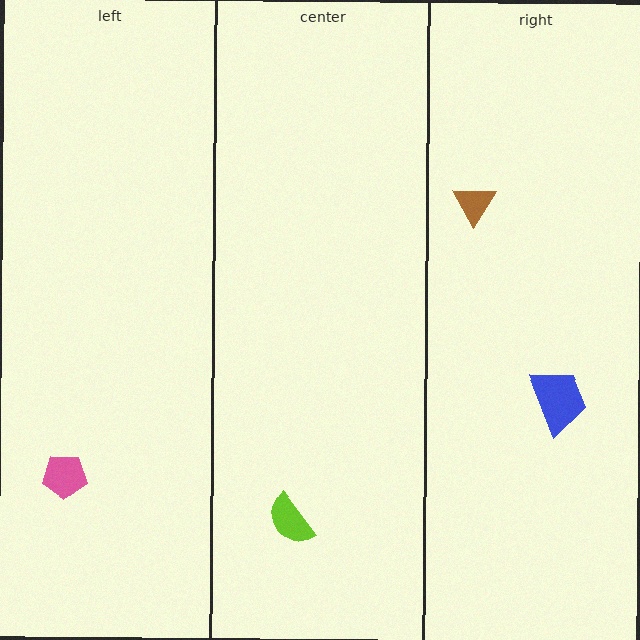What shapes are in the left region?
The pink pentagon.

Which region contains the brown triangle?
The right region.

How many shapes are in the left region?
1.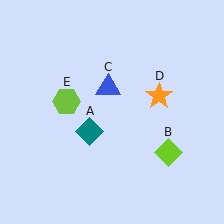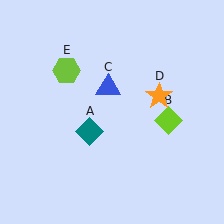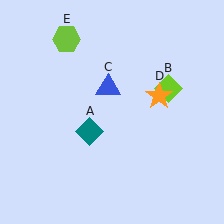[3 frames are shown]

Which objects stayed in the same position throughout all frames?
Teal diamond (object A) and blue triangle (object C) and orange star (object D) remained stationary.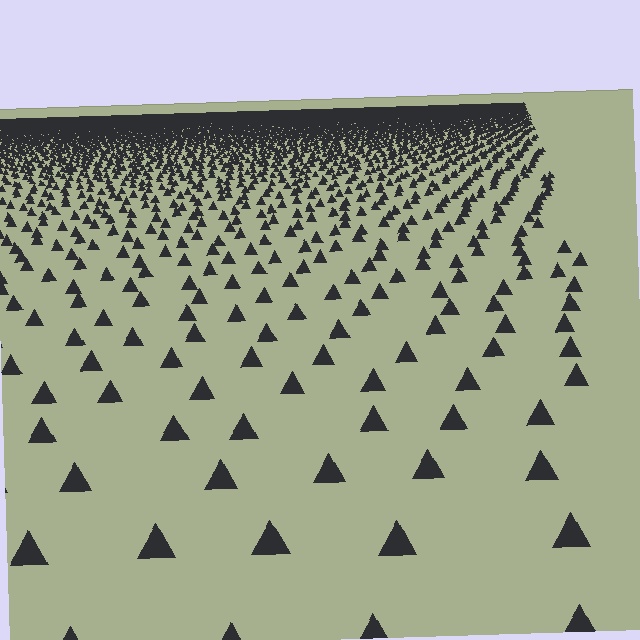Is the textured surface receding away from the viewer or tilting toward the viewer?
The surface is receding away from the viewer. Texture elements get smaller and denser toward the top.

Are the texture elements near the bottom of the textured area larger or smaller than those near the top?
Larger. Near the bottom, elements are closer to the viewer and appear at a bigger on-screen size.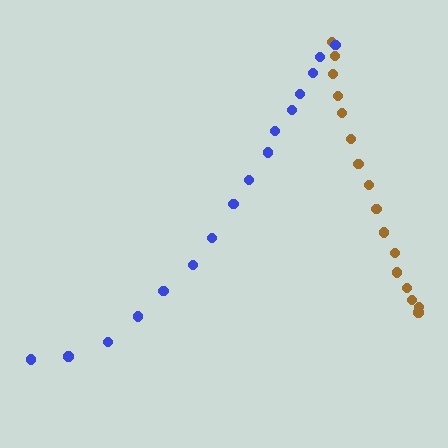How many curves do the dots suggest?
There are 2 distinct paths.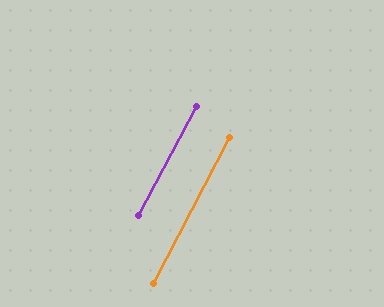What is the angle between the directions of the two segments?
Approximately 0 degrees.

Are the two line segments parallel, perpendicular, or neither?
Parallel — their directions differ by only 0.4°.